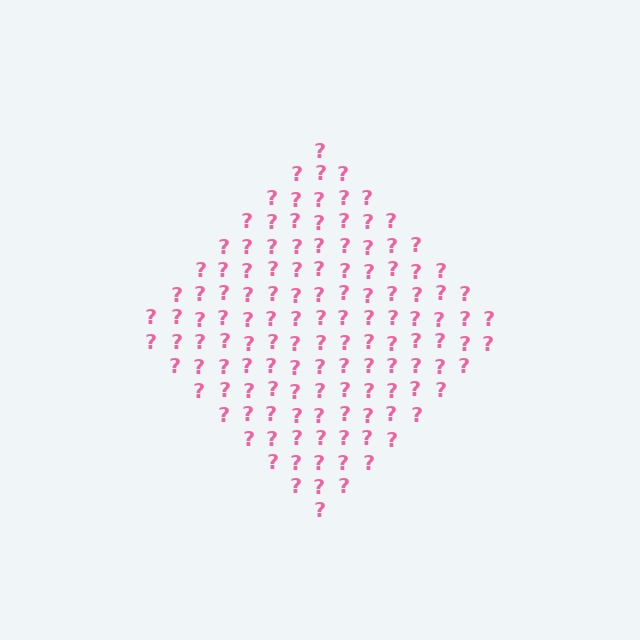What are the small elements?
The small elements are question marks.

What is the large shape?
The large shape is a diamond.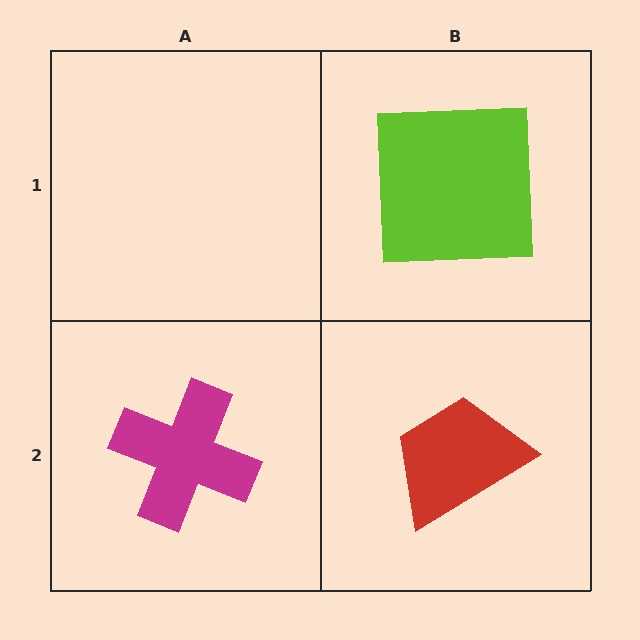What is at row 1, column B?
A lime square.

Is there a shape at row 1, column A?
No, that cell is empty.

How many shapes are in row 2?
2 shapes.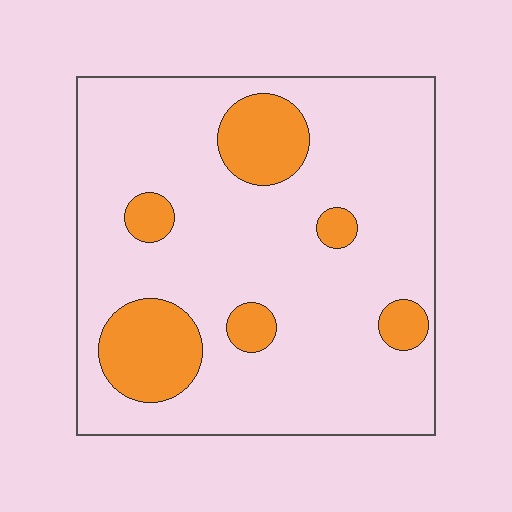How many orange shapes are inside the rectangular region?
6.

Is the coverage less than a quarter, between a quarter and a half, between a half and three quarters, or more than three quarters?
Less than a quarter.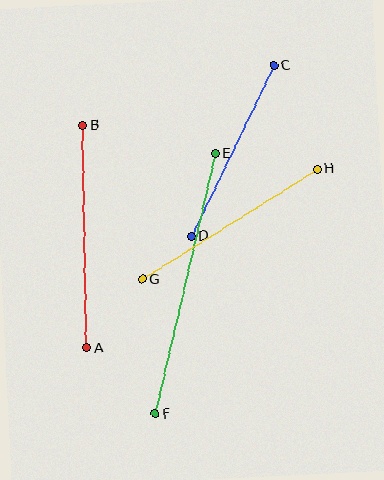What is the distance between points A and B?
The distance is approximately 223 pixels.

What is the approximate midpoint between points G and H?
The midpoint is at approximately (229, 224) pixels.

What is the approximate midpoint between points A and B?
The midpoint is at approximately (85, 237) pixels.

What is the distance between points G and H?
The distance is approximately 207 pixels.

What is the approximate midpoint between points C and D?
The midpoint is at approximately (233, 151) pixels.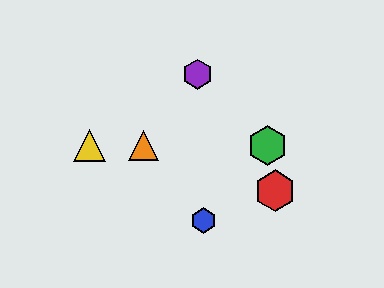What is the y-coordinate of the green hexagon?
The green hexagon is at y≈146.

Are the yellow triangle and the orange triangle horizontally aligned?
Yes, both are at y≈146.